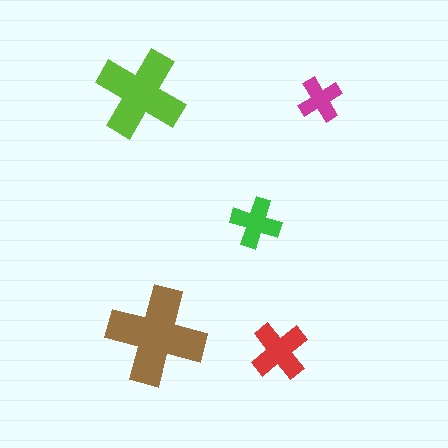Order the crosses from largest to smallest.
the brown one, the lime one, the red one, the green one, the magenta one.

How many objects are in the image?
There are 5 objects in the image.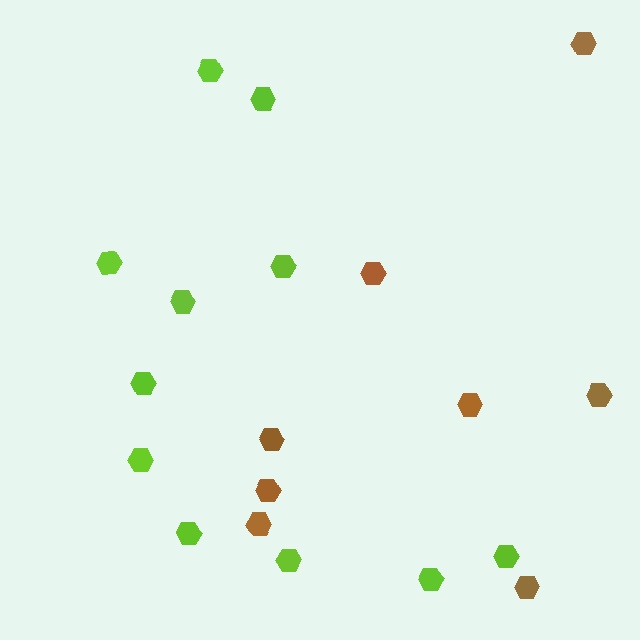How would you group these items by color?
There are 2 groups: one group of brown hexagons (8) and one group of lime hexagons (11).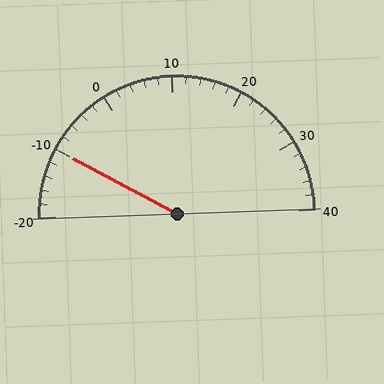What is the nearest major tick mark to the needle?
The nearest major tick mark is -10.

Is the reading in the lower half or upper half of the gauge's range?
The reading is in the lower half of the range (-20 to 40).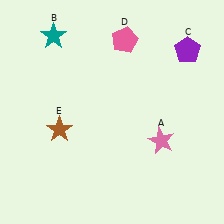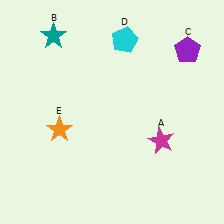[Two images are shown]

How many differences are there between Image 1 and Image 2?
There are 3 differences between the two images.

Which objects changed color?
A changed from pink to magenta. D changed from pink to cyan. E changed from brown to orange.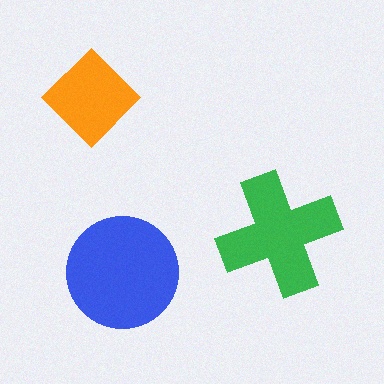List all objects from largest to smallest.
The blue circle, the green cross, the orange diamond.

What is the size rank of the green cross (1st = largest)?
2nd.